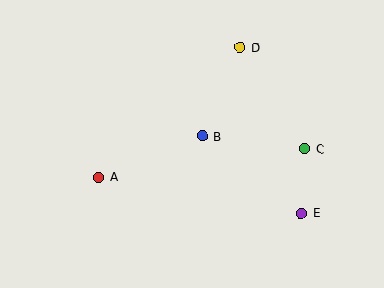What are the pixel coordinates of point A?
Point A is at (99, 177).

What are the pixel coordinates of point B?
Point B is at (203, 136).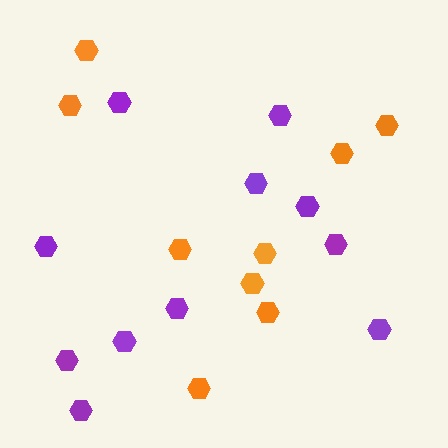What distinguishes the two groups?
There are 2 groups: one group of purple hexagons (11) and one group of orange hexagons (9).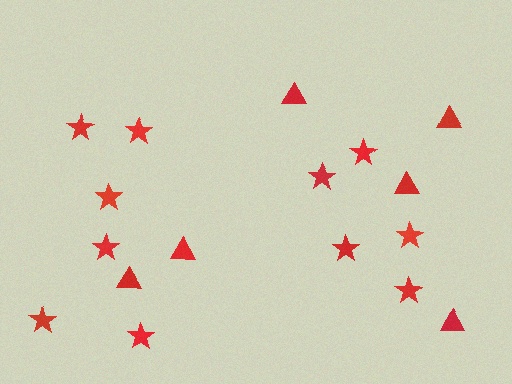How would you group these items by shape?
There are 2 groups: one group of triangles (6) and one group of stars (11).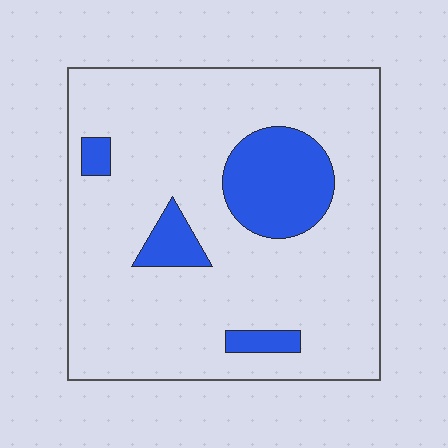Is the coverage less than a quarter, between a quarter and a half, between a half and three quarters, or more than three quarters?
Less than a quarter.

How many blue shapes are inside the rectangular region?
4.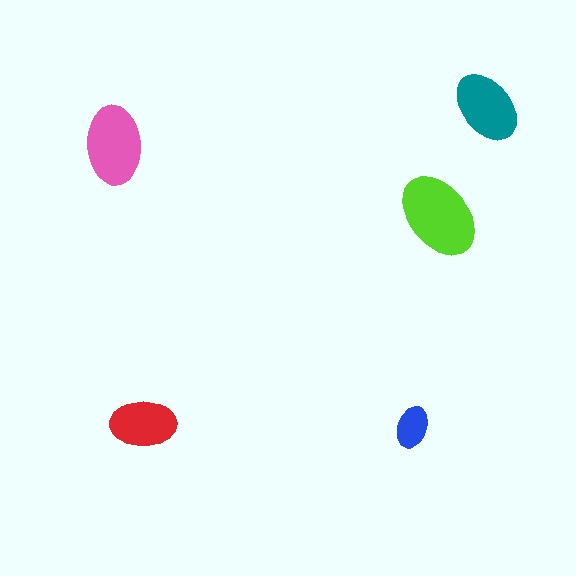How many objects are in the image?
There are 5 objects in the image.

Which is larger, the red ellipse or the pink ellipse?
The pink one.